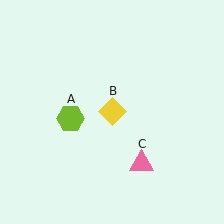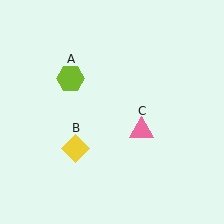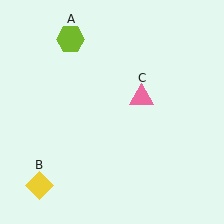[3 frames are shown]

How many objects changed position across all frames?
3 objects changed position: lime hexagon (object A), yellow diamond (object B), pink triangle (object C).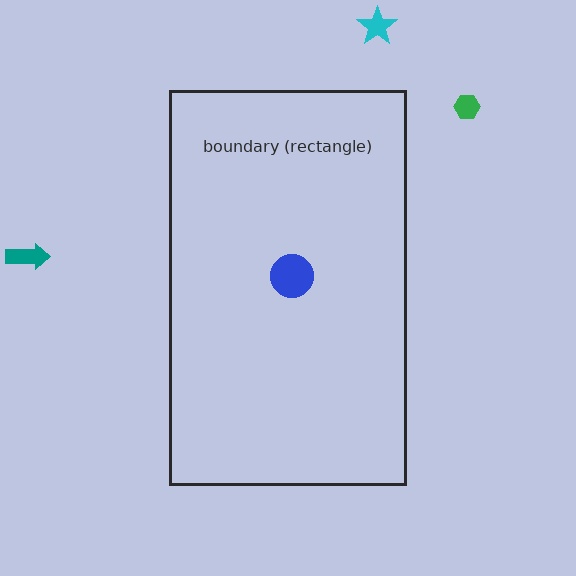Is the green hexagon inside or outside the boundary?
Outside.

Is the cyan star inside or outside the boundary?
Outside.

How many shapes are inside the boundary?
1 inside, 3 outside.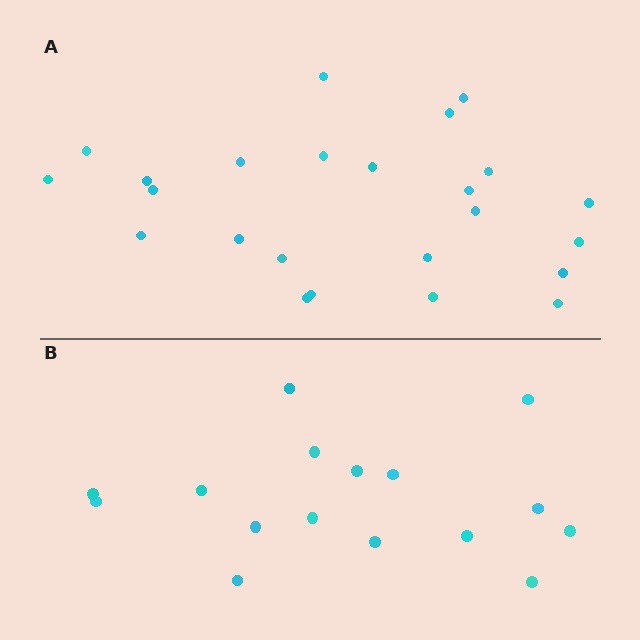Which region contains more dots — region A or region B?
Region A (the top region) has more dots.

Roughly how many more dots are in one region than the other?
Region A has roughly 8 or so more dots than region B.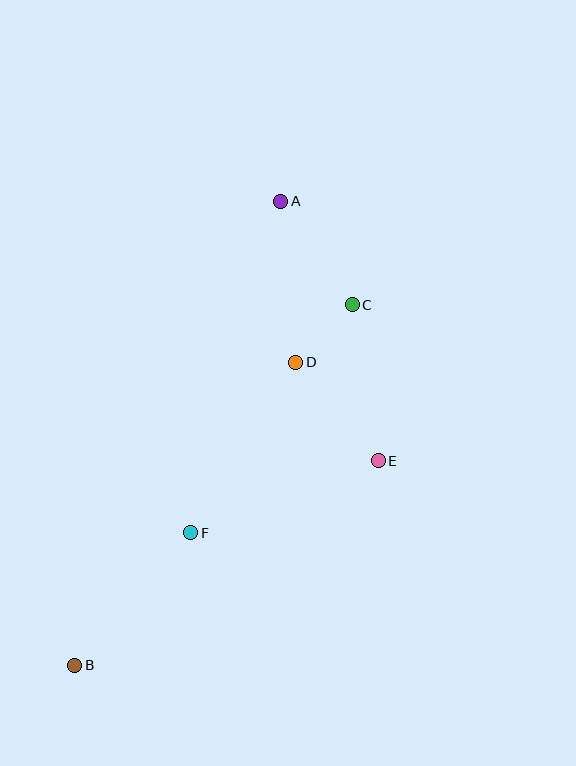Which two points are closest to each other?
Points C and D are closest to each other.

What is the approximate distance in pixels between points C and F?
The distance between C and F is approximately 279 pixels.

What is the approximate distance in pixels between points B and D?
The distance between B and D is approximately 375 pixels.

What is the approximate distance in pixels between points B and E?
The distance between B and E is approximately 366 pixels.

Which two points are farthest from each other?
Points A and B are farthest from each other.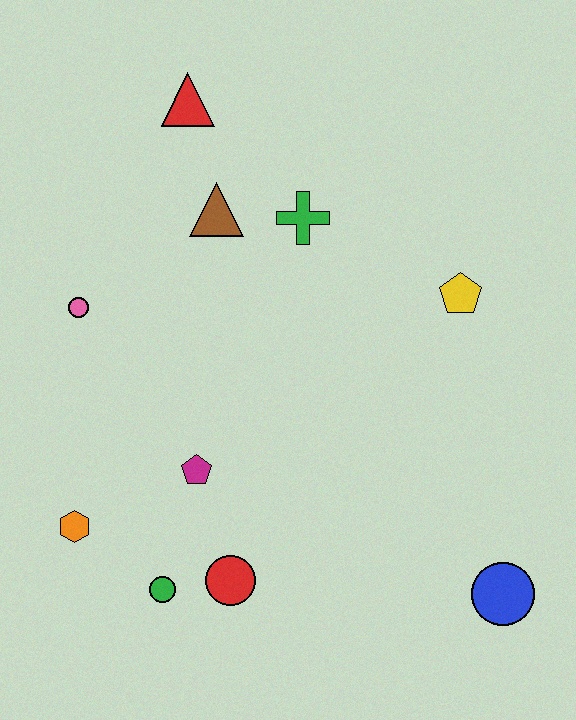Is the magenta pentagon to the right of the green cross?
No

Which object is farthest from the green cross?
The blue circle is farthest from the green cross.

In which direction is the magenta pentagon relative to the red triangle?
The magenta pentagon is below the red triangle.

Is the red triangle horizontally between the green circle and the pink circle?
No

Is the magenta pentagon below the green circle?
No